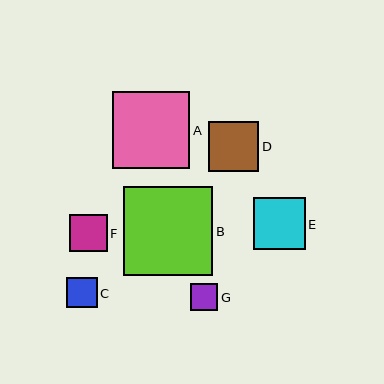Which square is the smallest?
Square G is the smallest with a size of approximately 28 pixels.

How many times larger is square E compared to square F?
Square E is approximately 1.4 times the size of square F.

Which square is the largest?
Square B is the largest with a size of approximately 89 pixels.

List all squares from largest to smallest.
From largest to smallest: B, A, E, D, F, C, G.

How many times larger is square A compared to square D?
Square A is approximately 1.5 times the size of square D.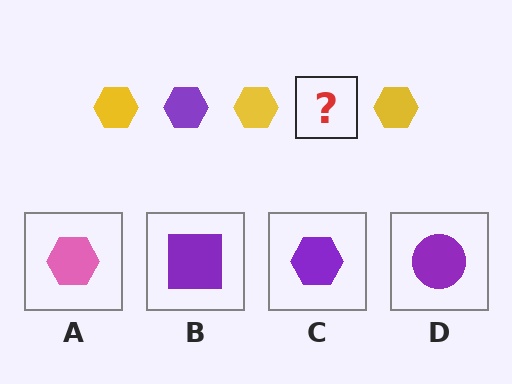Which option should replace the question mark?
Option C.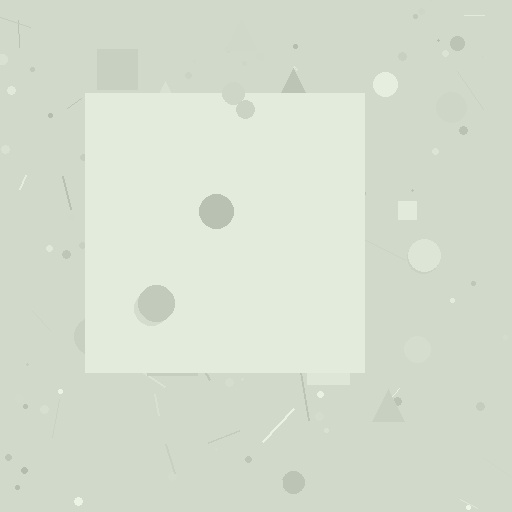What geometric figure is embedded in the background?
A square is embedded in the background.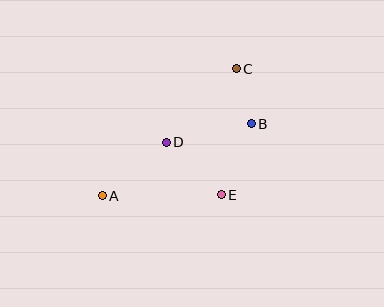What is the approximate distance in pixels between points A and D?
The distance between A and D is approximately 83 pixels.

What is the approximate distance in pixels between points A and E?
The distance between A and E is approximately 119 pixels.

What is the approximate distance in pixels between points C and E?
The distance between C and E is approximately 127 pixels.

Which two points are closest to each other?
Points B and C are closest to each other.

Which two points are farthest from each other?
Points A and C are farthest from each other.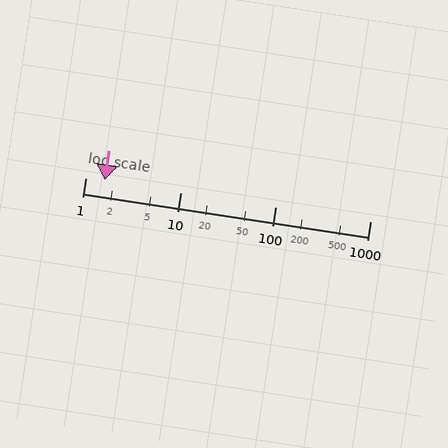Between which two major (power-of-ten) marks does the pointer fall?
The pointer is between 1 and 10.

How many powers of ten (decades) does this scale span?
The scale spans 3 decades, from 1 to 1000.